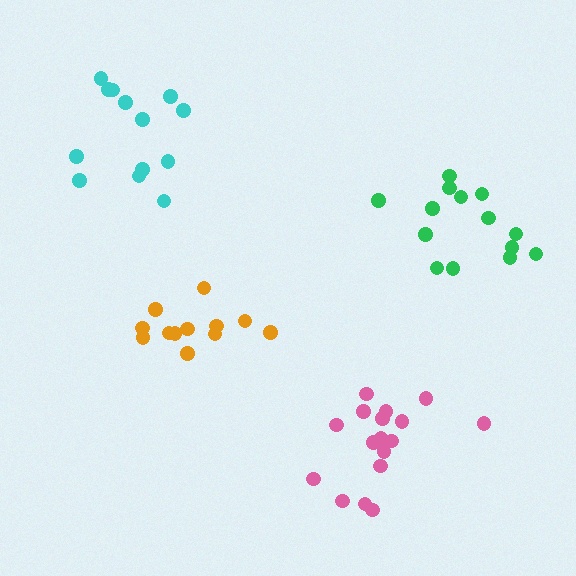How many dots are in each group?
Group 1: 17 dots, Group 2: 14 dots, Group 3: 12 dots, Group 4: 13 dots (56 total).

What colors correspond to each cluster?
The clusters are colored: pink, green, orange, cyan.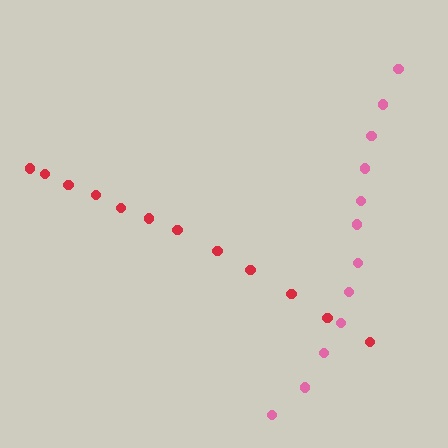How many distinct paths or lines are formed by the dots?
There are 2 distinct paths.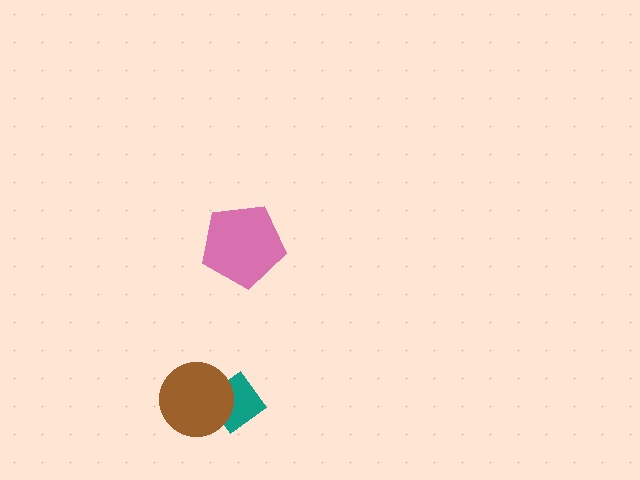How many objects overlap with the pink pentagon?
0 objects overlap with the pink pentagon.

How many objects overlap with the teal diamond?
1 object overlaps with the teal diamond.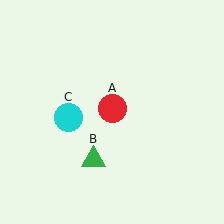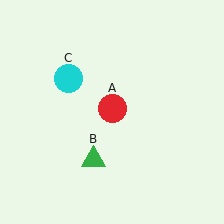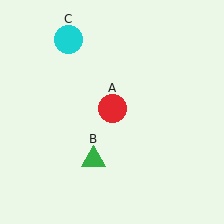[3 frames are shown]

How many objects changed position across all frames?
1 object changed position: cyan circle (object C).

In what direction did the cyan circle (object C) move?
The cyan circle (object C) moved up.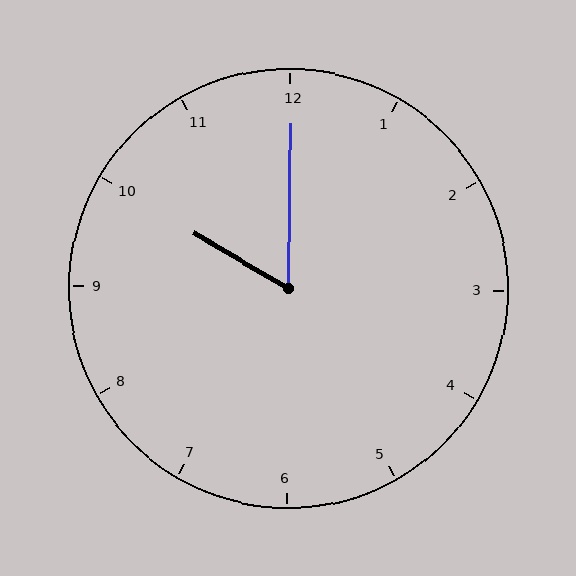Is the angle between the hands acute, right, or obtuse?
It is acute.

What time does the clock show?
10:00.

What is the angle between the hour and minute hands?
Approximately 60 degrees.